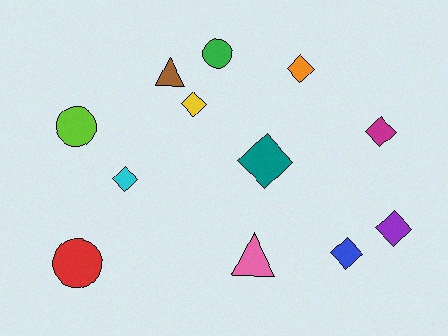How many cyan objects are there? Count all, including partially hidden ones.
There is 1 cyan object.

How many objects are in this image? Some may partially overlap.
There are 12 objects.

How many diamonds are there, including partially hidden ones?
There are 7 diamonds.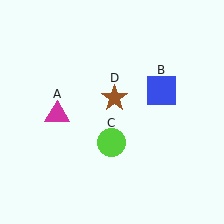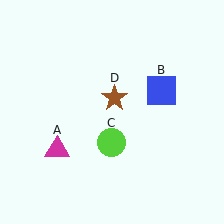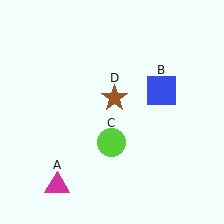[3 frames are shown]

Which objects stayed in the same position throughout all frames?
Blue square (object B) and lime circle (object C) and brown star (object D) remained stationary.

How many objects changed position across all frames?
1 object changed position: magenta triangle (object A).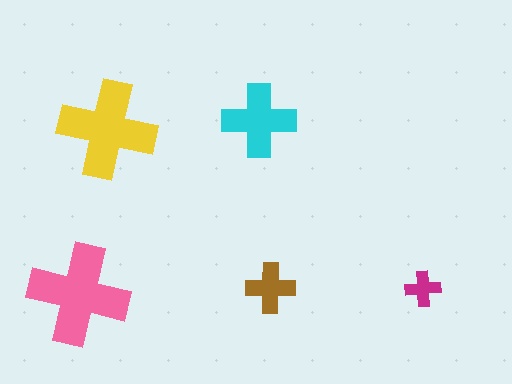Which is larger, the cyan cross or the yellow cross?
The yellow one.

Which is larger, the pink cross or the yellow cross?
The pink one.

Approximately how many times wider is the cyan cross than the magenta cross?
About 2 times wider.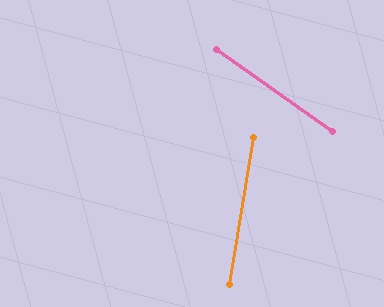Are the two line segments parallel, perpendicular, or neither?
Neither parallel nor perpendicular — they differ by about 64°.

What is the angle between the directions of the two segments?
Approximately 64 degrees.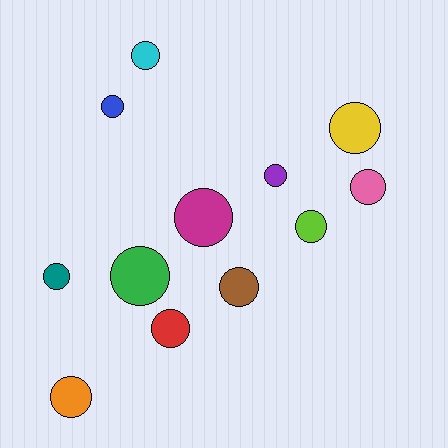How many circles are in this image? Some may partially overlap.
There are 12 circles.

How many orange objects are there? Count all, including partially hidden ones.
There is 1 orange object.